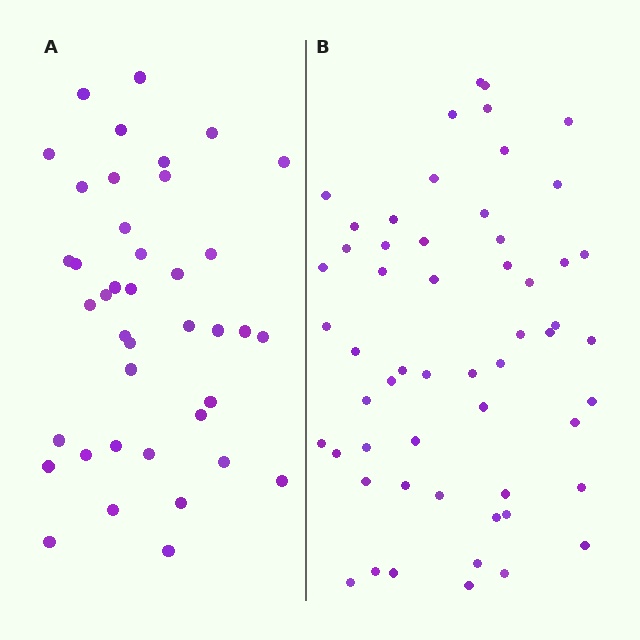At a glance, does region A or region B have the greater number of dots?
Region B (the right region) has more dots.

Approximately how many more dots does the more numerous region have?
Region B has approximately 15 more dots than region A.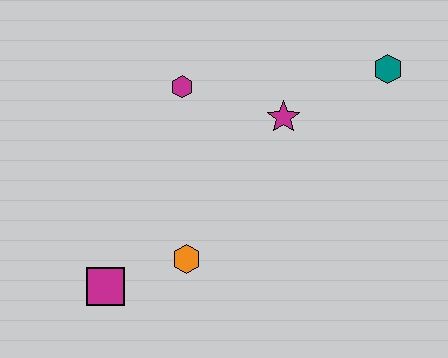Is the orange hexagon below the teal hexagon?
Yes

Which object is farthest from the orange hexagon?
The teal hexagon is farthest from the orange hexagon.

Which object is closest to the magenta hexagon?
The magenta star is closest to the magenta hexagon.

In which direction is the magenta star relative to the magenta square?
The magenta star is to the right of the magenta square.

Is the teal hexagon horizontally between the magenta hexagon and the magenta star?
No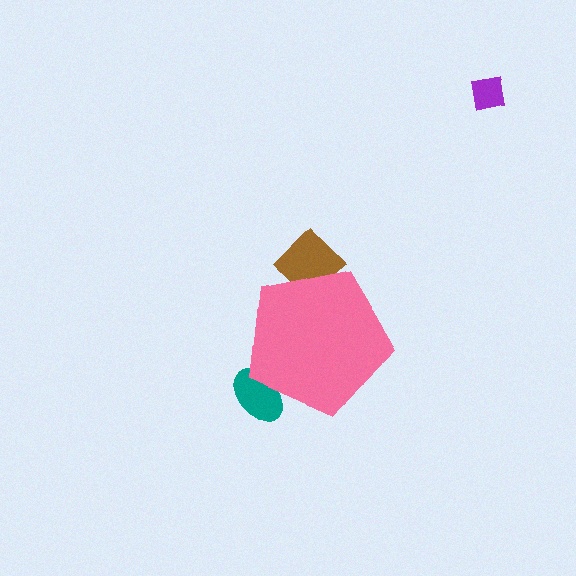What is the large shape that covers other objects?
A pink pentagon.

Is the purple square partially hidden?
No, the purple square is fully visible.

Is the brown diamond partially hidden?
Yes, the brown diamond is partially hidden behind the pink pentagon.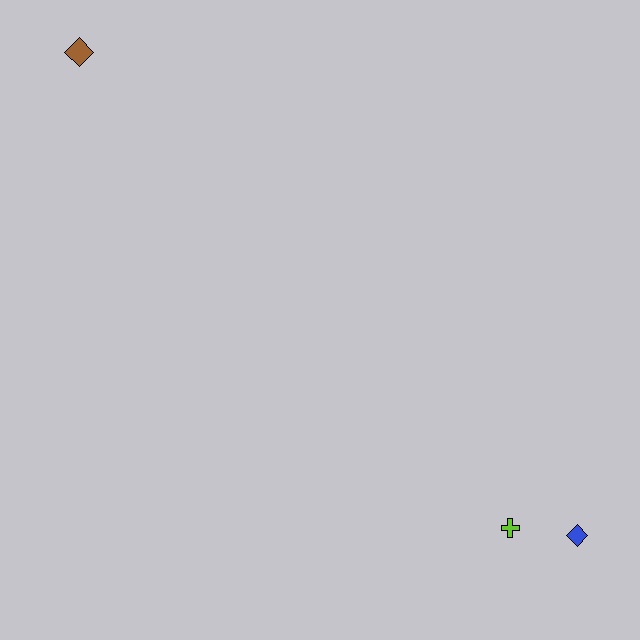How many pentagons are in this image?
There are no pentagons.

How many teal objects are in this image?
There are no teal objects.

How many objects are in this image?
There are 3 objects.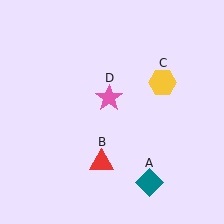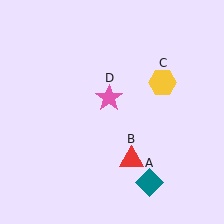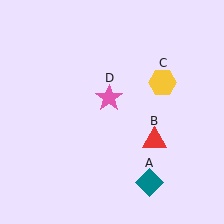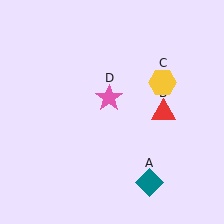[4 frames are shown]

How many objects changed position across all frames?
1 object changed position: red triangle (object B).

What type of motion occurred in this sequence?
The red triangle (object B) rotated counterclockwise around the center of the scene.